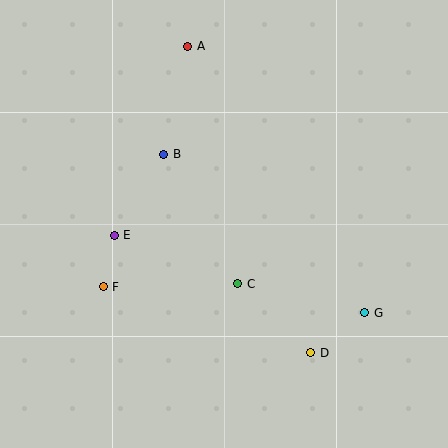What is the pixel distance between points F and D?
The distance between F and D is 217 pixels.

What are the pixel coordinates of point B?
Point B is at (164, 154).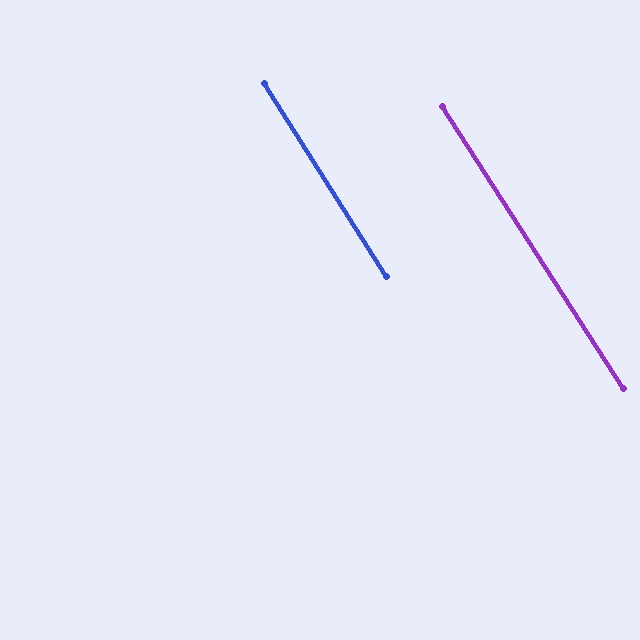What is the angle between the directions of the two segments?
Approximately 0 degrees.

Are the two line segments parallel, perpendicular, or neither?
Parallel — their directions differ by only 0.5°.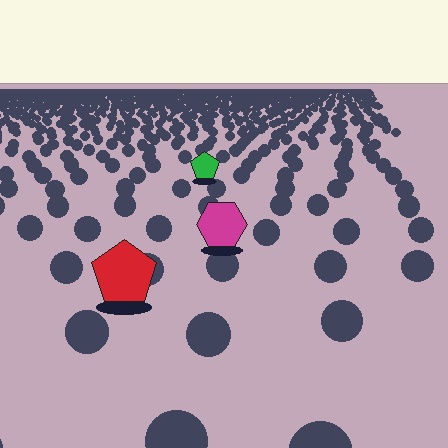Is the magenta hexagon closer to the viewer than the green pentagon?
Yes. The magenta hexagon is closer — you can tell from the texture gradient: the ground texture is coarser near it.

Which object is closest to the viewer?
The red pentagon is closest. The texture marks near it are larger and more spread out.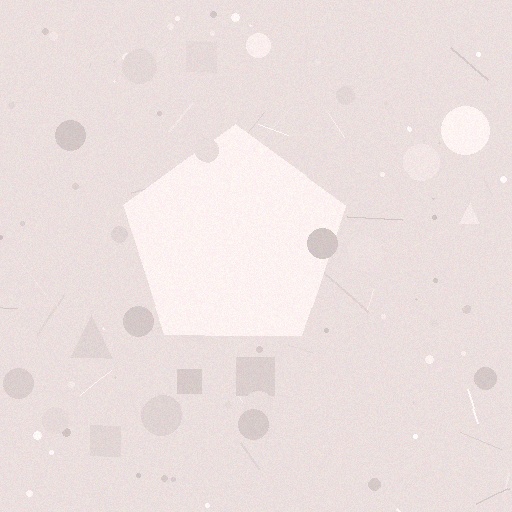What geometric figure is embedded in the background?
A pentagon is embedded in the background.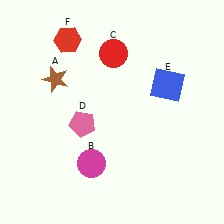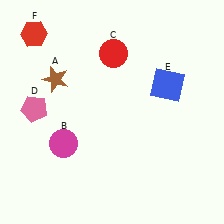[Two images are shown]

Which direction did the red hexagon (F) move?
The red hexagon (F) moved left.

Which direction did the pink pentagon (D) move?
The pink pentagon (D) moved left.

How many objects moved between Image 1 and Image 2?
3 objects moved between the two images.